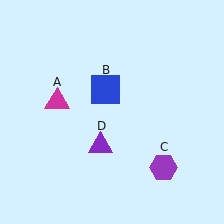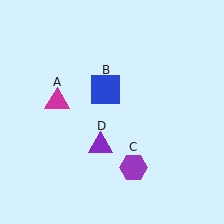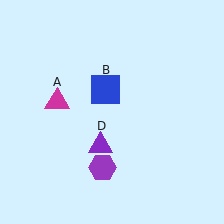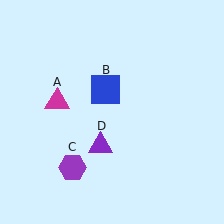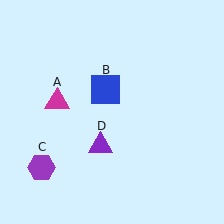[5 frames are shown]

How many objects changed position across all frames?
1 object changed position: purple hexagon (object C).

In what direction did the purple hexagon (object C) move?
The purple hexagon (object C) moved left.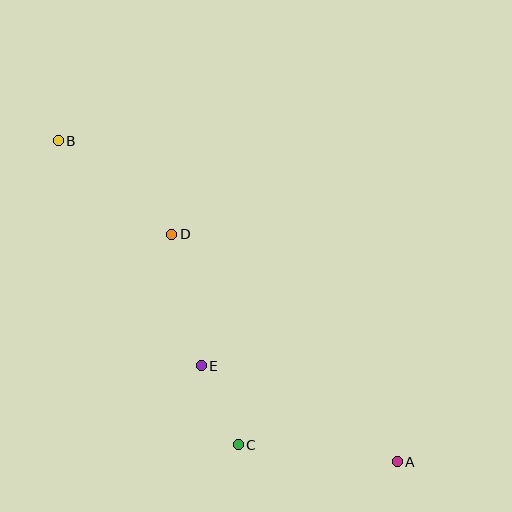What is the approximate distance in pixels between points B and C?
The distance between B and C is approximately 353 pixels.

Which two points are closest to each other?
Points C and E are closest to each other.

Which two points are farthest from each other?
Points A and B are farthest from each other.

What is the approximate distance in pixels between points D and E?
The distance between D and E is approximately 135 pixels.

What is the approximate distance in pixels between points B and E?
The distance between B and E is approximately 267 pixels.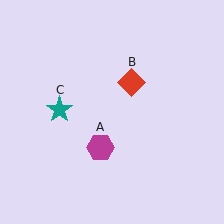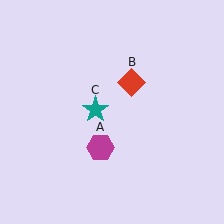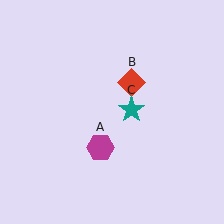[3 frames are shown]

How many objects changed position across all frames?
1 object changed position: teal star (object C).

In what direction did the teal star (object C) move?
The teal star (object C) moved right.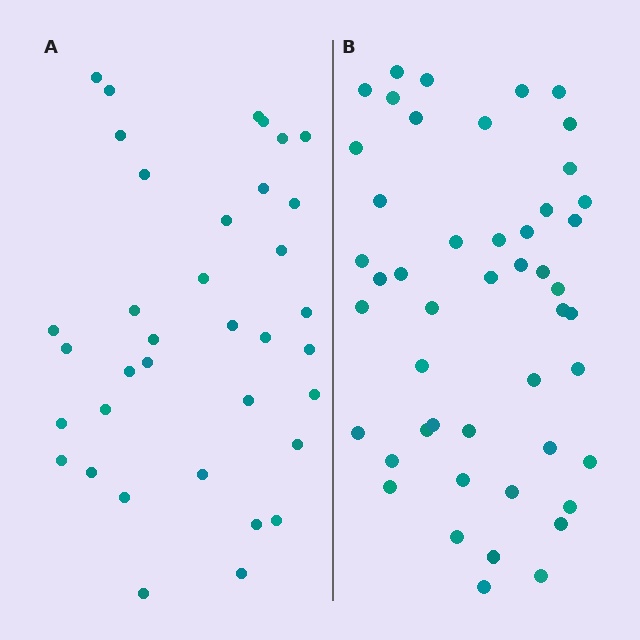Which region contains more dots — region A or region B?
Region B (the right region) has more dots.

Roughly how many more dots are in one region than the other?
Region B has roughly 12 or so more dots than region A.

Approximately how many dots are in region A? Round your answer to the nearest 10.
About 40 dots. (The exact count is 36, which rounds to 40.)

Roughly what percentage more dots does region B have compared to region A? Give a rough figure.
About 35% more.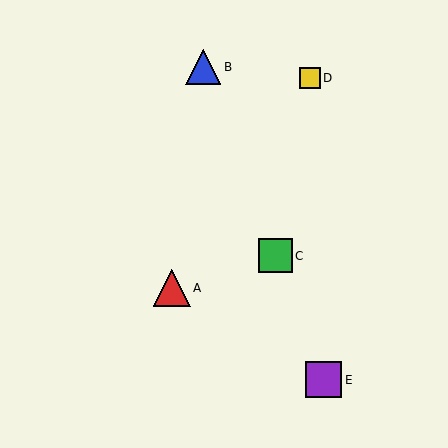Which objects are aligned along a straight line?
Objects B, C, E are aligned along a straight line.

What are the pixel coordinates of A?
Object A is at (172, 288).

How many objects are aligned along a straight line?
3 objects (B, C, E) are aligned along a straight line.